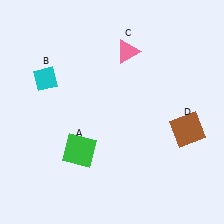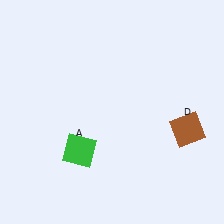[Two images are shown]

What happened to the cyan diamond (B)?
The cyan diamond (B) was removed in Image 2. It was in the top-left area of Image 1.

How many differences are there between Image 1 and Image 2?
There are 2 differences between the two images.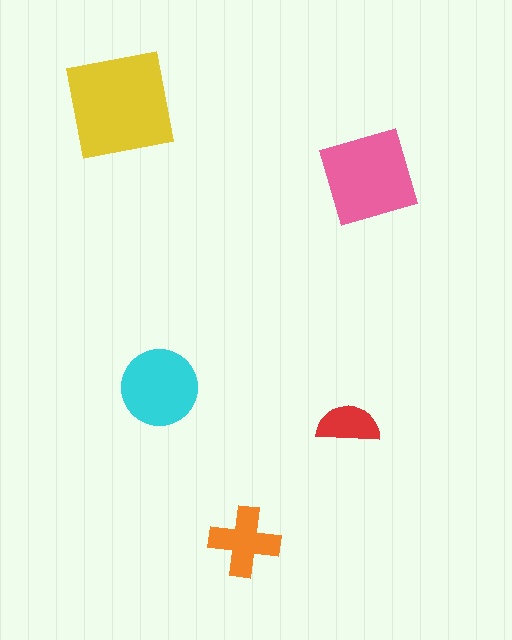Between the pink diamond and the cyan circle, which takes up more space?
The pink diamond.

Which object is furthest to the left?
The yellow square is leftmost.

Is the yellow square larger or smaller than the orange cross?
Larger.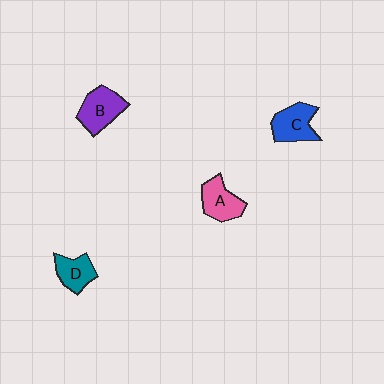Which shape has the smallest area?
Shape D (teal).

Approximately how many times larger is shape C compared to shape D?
Approximately 1.3 times.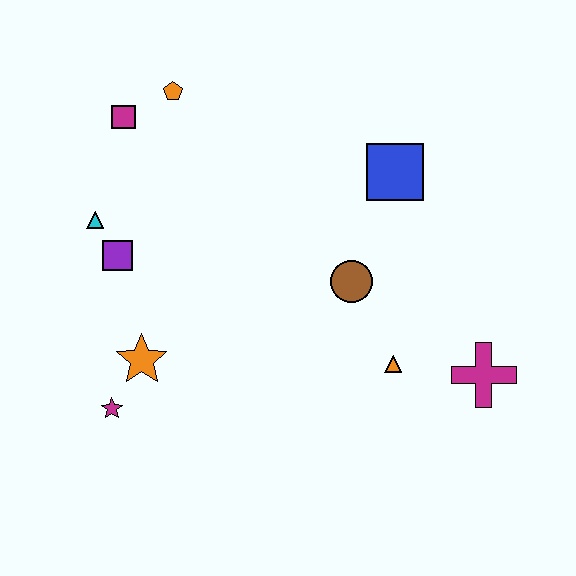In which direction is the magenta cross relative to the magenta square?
The magenta cross is to the right of the magenta square.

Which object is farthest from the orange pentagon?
The magenta cross is farthest from the orange pentagon.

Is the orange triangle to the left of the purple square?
No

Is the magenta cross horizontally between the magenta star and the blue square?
No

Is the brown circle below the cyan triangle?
Yes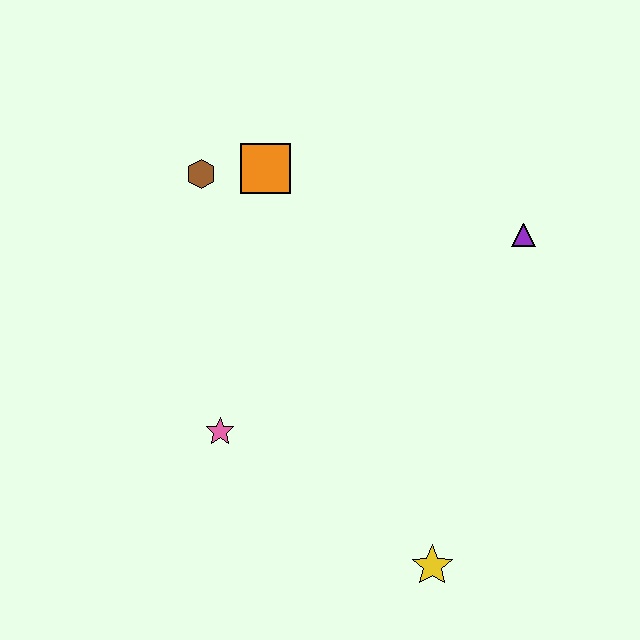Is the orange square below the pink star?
No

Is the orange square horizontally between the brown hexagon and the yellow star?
Yes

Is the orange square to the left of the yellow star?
Yes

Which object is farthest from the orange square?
The yellow star is farthest from the orange square.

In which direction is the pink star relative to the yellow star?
The pink star is to the left of the yellow star.